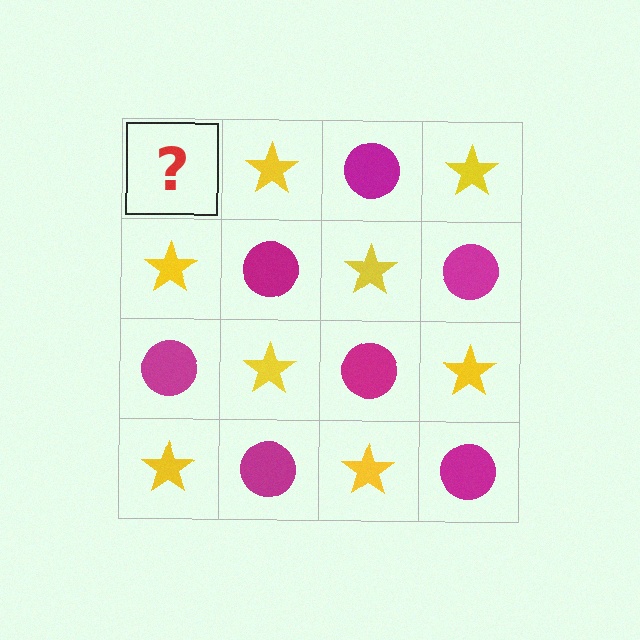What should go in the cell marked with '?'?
The missing cell should contain a magenta circle.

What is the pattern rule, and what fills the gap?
The rule is that it alternates magenta circle and yellow star in a checkerboard pattern. The gap should be filled with a magenta circle.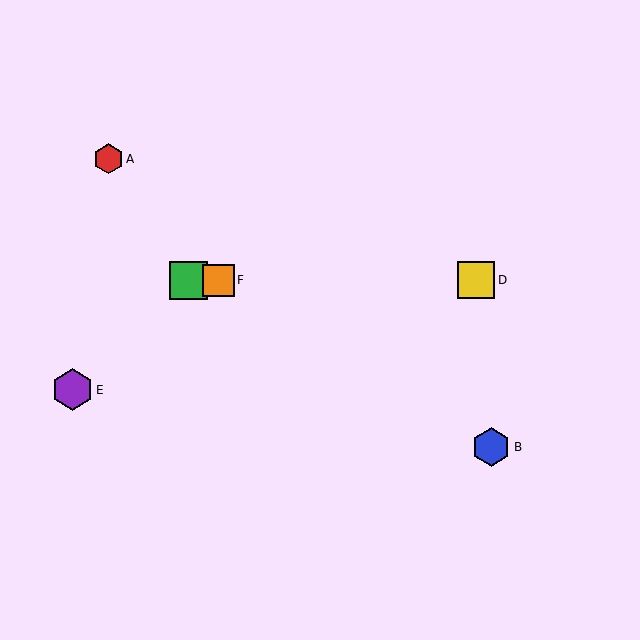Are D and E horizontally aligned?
No, D is at y≈280 and E is at y≈390.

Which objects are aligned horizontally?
Objects C, D, F are aligned horizontally.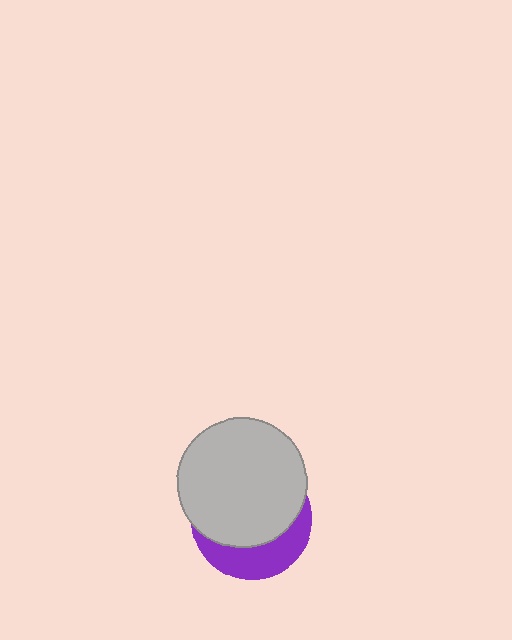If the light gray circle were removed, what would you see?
You would see the complete purple circle.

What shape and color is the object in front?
The object in front is a light gray circle.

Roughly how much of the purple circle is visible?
A small part of it is visible (roughly 33%).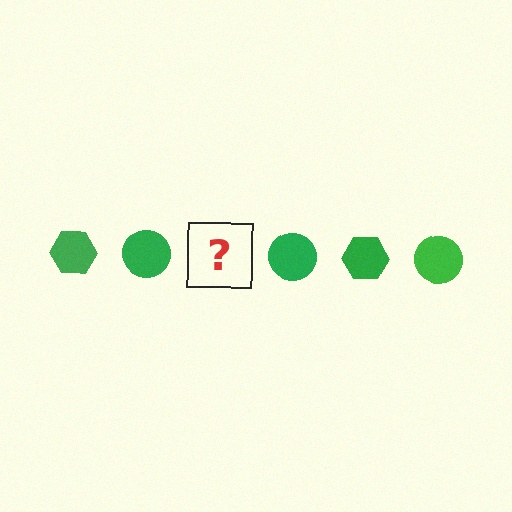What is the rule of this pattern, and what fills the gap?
The rule is that the pattern cycles through hexagon, circle shapes in green. The gap should be filled with a green hexagon.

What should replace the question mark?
The question mark should be replaced with a green hexagon.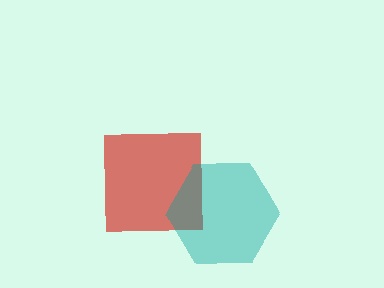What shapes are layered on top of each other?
The layered shapes are: a red square, a teal hexagon.